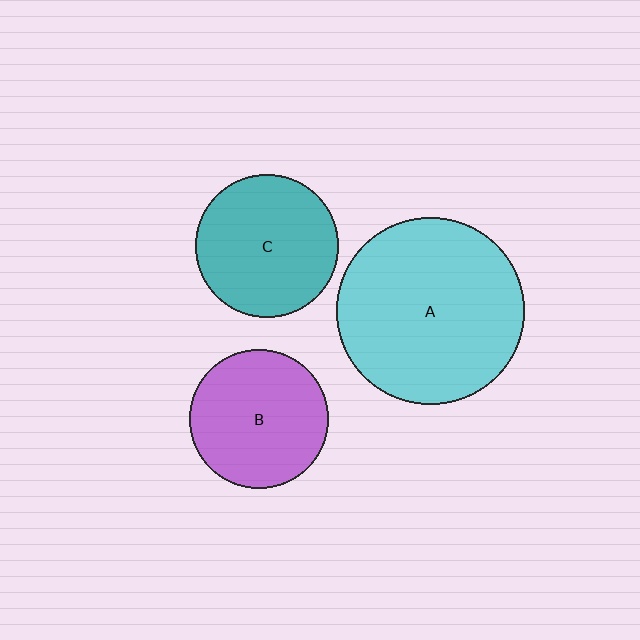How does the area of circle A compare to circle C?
Approximately 1.7 times.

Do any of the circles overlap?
No, none of the circles overlap.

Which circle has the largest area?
Circle A (cyan).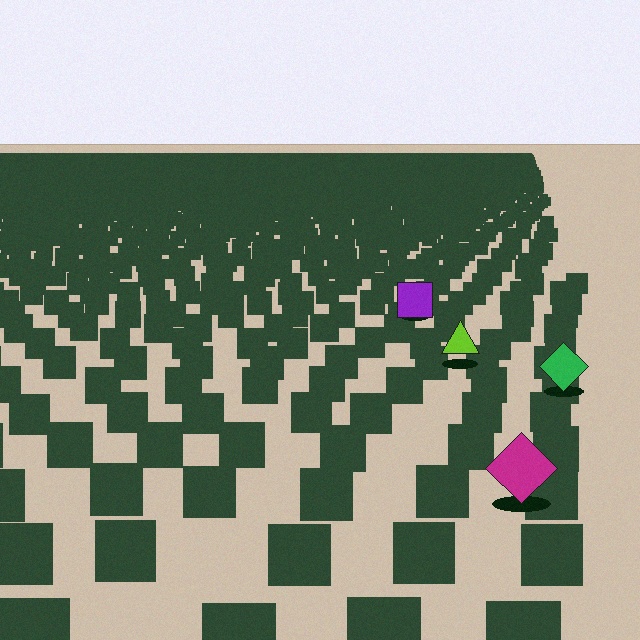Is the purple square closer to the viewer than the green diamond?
No. The green diamond is closer — you can tell from the texture gradient: the ground texture is coarser near it.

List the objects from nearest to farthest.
From nearest to farthest: the magenta diamond, the green diamond, the lime triangle, the purple square.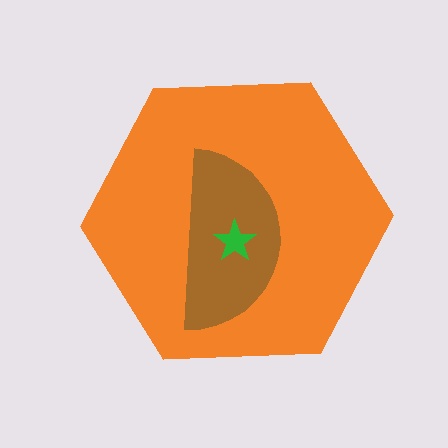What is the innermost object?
The green star.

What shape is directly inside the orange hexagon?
The brown semicircle.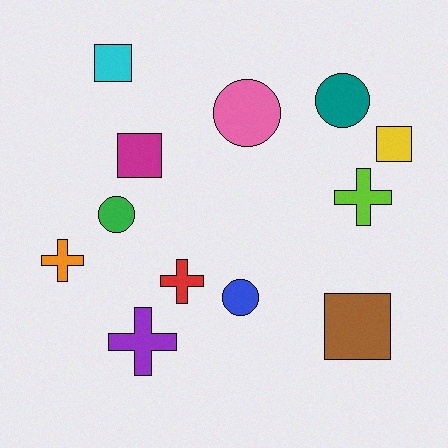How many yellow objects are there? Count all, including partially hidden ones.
There is 1 yellow object.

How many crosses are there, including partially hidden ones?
There are 4 crosses.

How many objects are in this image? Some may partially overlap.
There are 12 objects.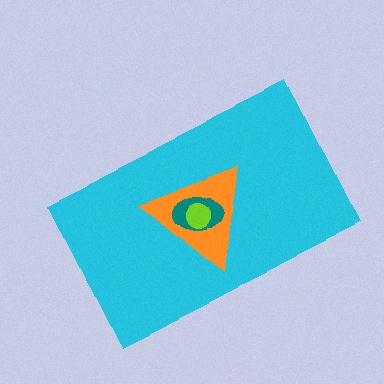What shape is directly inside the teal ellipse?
The lime circle.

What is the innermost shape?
The lime circle.